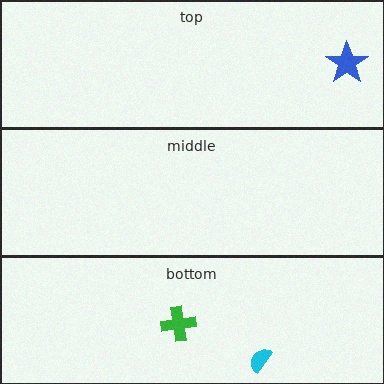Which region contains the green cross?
The bottom region.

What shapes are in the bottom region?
The green cross, the cyan semicircle.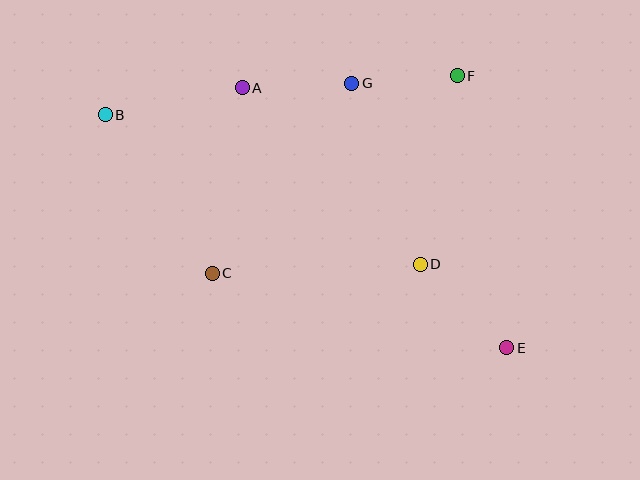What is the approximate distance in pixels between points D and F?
The distance between D and F is approximately 192 pixels.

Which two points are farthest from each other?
Points B and E are farthest from each other.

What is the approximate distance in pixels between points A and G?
The distance between A and G is approximately 109 pixels.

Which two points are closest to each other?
Points F and G are closest to each other.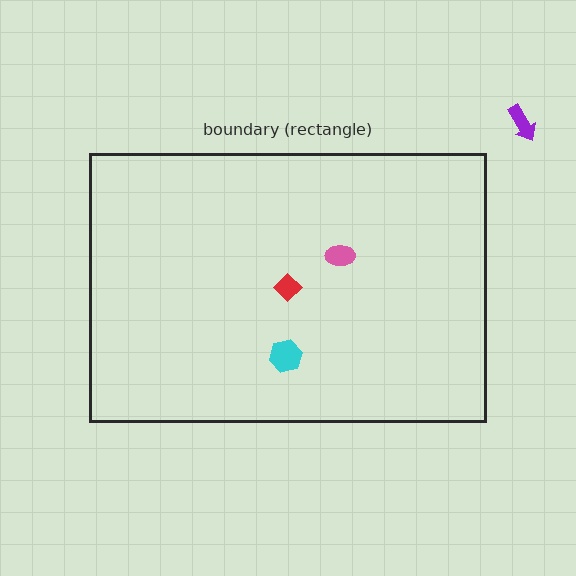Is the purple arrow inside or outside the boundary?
Outside.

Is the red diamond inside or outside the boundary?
Inside.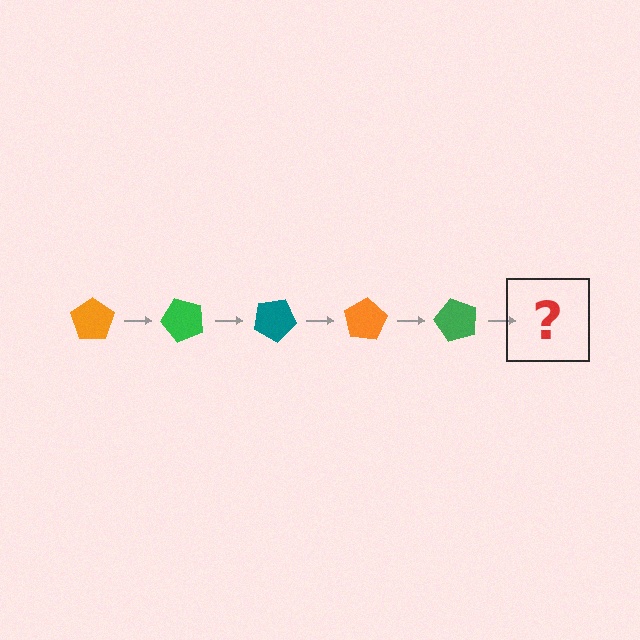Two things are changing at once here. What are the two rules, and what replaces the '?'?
The two rules are that it rotates 50 degrees each step and the color cycles through orange, green, and teal. The '?' should be a teal pentagon, rotated 250 degrees from the start.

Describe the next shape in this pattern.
It should be a teal pentagon, rotated 250 degrees from the start.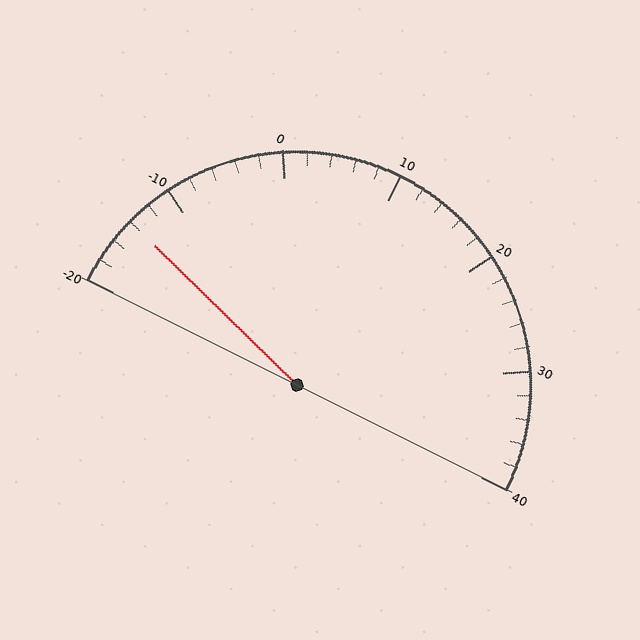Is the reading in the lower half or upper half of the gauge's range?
The reading is in the lower half of the range (-20 to 40).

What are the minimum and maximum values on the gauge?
The gauge ranges from -20 to 40.